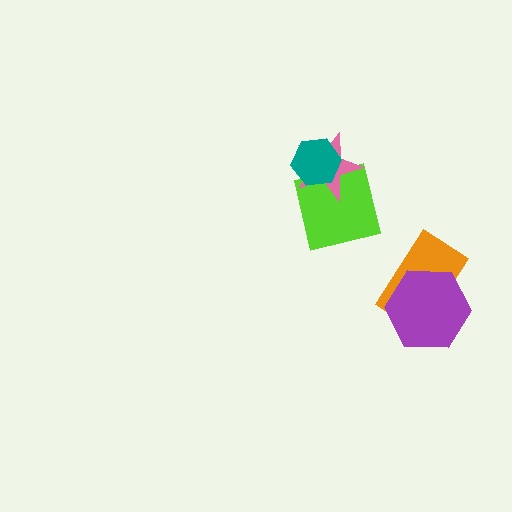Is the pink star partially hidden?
Yes, it is partially covered by another shape.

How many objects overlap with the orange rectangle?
1 object overlaps with the orange rectangle.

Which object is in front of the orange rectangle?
The purple hexagon is in front of the orange rectangle.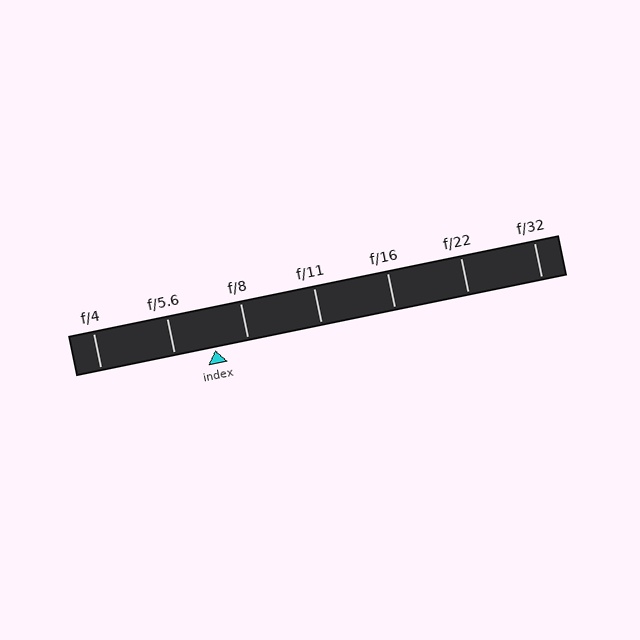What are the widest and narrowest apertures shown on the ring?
The widest aperture shown is f/4 and the narrowest is f/32.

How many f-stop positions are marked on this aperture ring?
There are 7 f-stop positions marked.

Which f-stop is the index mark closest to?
The index mark is closest to f/8.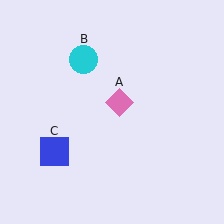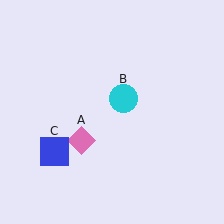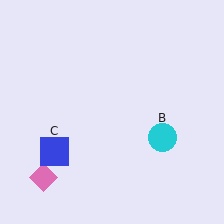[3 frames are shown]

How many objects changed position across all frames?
2 objects changed position: pink diamond (object A), cyan circle (object B).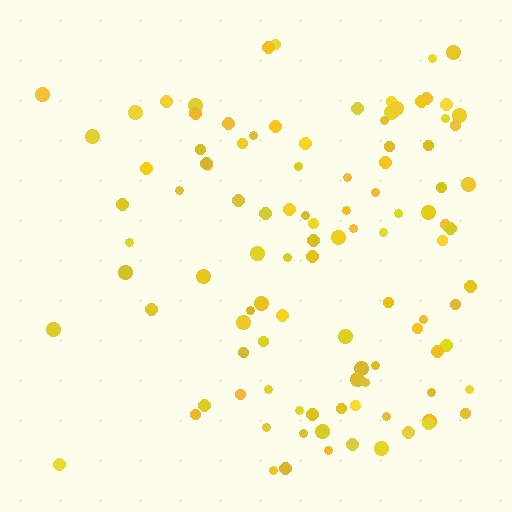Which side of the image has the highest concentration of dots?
The right.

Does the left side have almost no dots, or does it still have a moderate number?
Still a moderate number, just noticeably fewer than the right.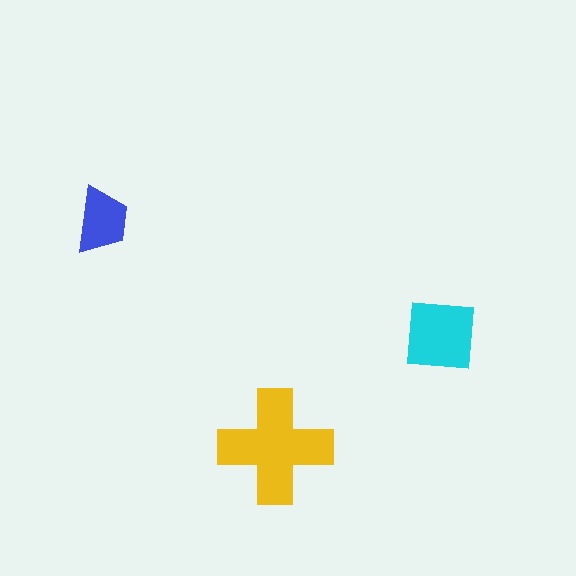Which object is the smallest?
The blue trapezoid.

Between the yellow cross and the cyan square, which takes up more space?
The yellow cross.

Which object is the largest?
The yellow cross.